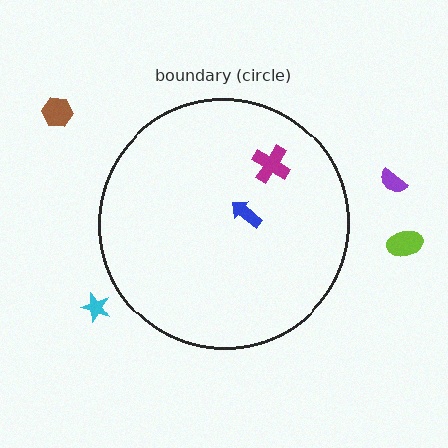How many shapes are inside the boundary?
2 inside, 4 outside.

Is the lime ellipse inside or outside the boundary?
Outside.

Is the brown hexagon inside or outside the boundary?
Outside.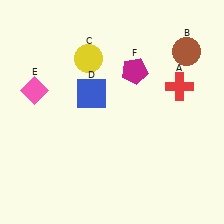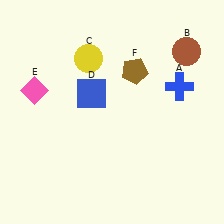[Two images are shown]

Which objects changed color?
A changed from red to blue. F changed from magenta to brown.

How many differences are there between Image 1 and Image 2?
There are 2 differences between the two images.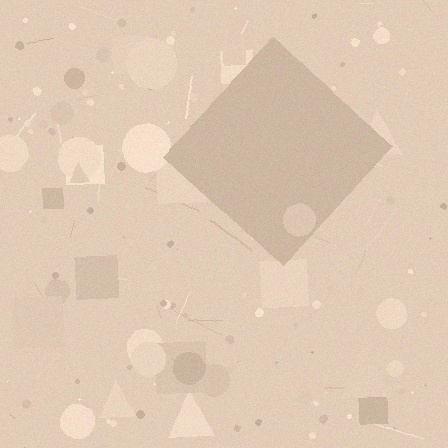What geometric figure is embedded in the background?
A diamond is embedded in the background.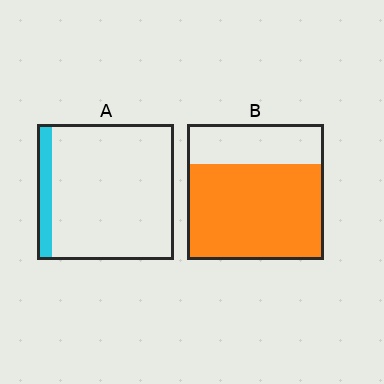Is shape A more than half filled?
No.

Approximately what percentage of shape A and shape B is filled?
A is approximately 10% and B is approximately 70%.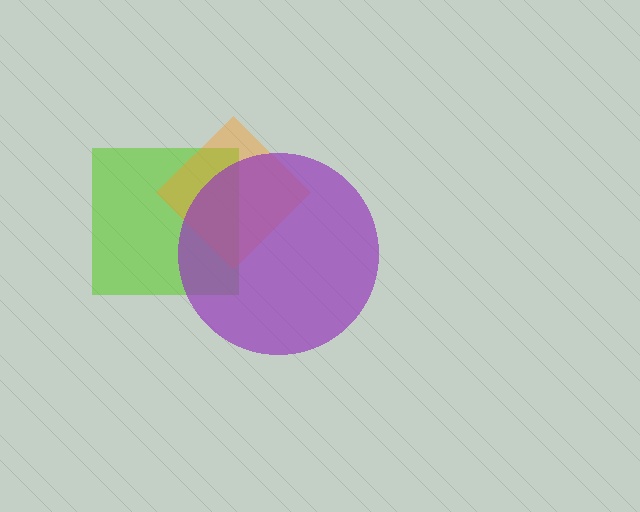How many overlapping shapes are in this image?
There are 3 overlapping shapes in the image.